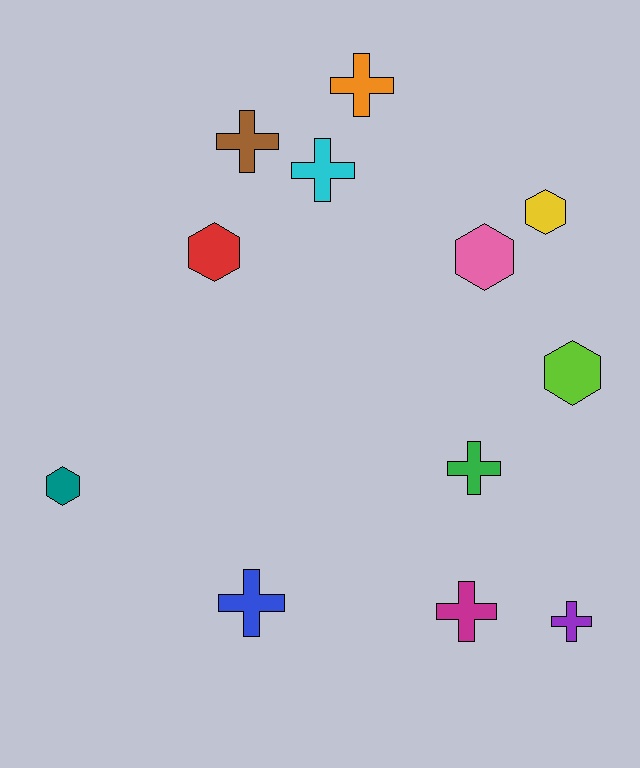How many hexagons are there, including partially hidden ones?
There are 5 hexagons.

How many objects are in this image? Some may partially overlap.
There are 12 objects.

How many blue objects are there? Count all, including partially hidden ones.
There is 1 blue object.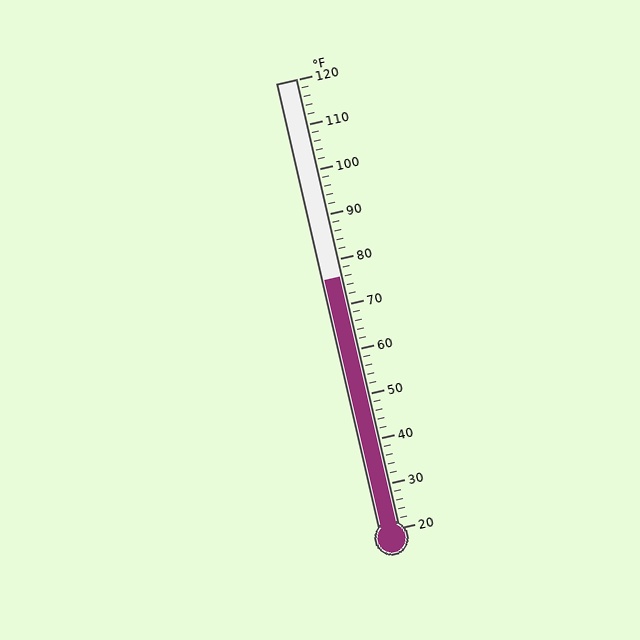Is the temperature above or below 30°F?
The temperature is above 30°F.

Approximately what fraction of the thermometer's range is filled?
The thermometer is filled to approximately 55% of its range.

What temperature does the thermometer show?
The thermometer shows approximately 76°F.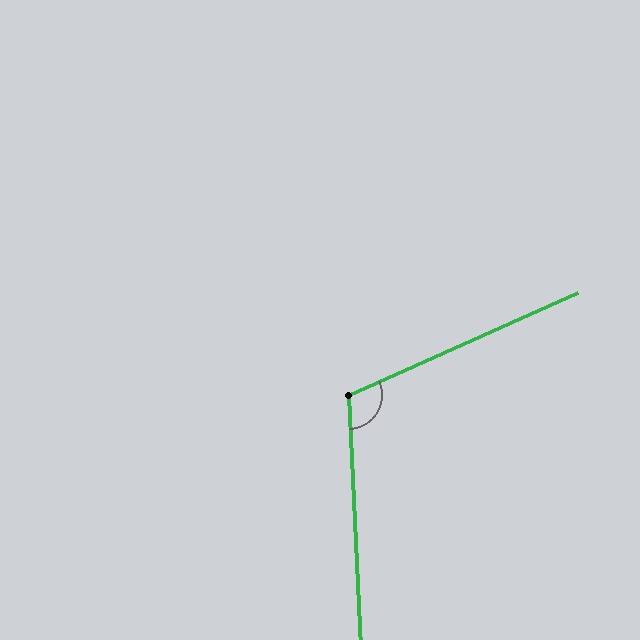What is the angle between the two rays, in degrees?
Approximately 111 degrees.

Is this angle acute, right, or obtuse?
It is obtuse.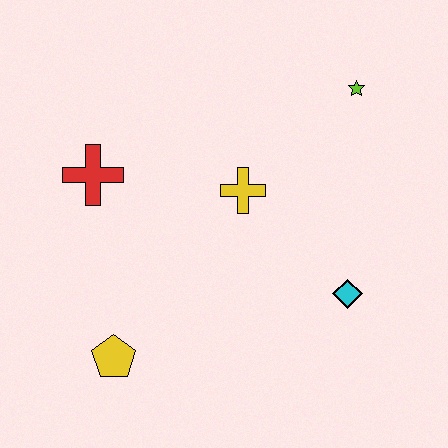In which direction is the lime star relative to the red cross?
The lime star is to the right of the red cross.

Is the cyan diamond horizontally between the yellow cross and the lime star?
Yes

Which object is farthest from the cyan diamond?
The red cross is farthest from the cyan diamond.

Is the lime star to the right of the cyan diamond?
Yes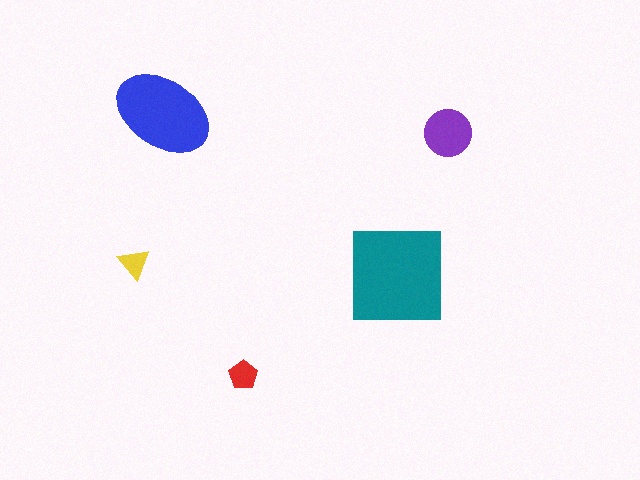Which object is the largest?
The teal square.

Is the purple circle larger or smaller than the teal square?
Smaller.